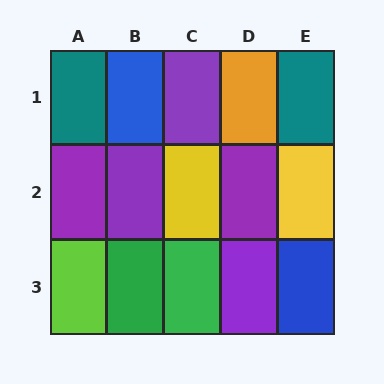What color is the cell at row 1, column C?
Purple.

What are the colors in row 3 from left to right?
Lime, green, green, purple, blue.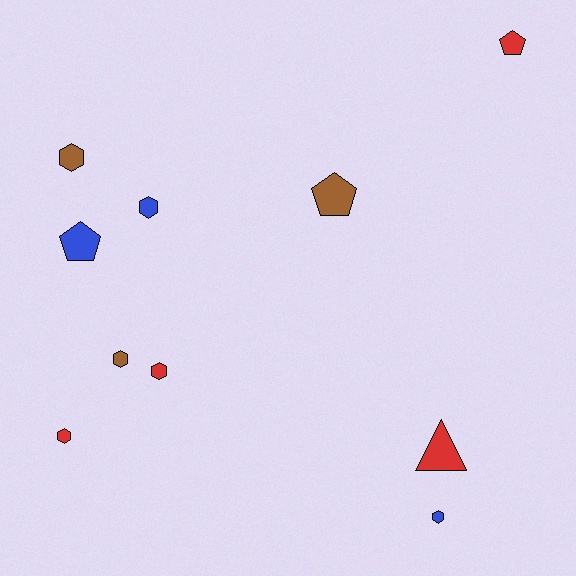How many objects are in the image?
There are 10 objects.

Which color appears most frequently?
Red, with 4 objects.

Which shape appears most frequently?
Hexagon, with 6 objects.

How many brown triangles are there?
There are no brown triangles.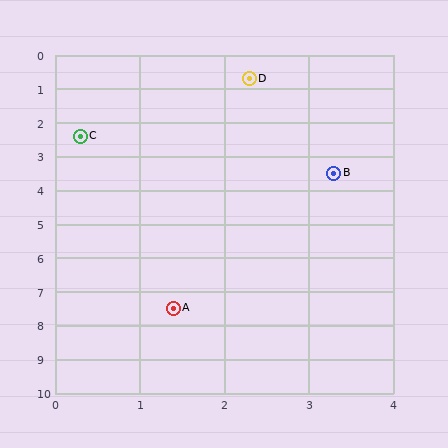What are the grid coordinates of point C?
Point C is at approximately (0.3, 2.4).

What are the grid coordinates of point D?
Point D is at approximately (2.3, 0.7).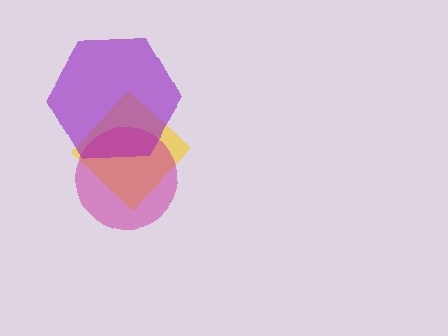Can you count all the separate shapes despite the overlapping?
Yes, there are 3 separate shapes.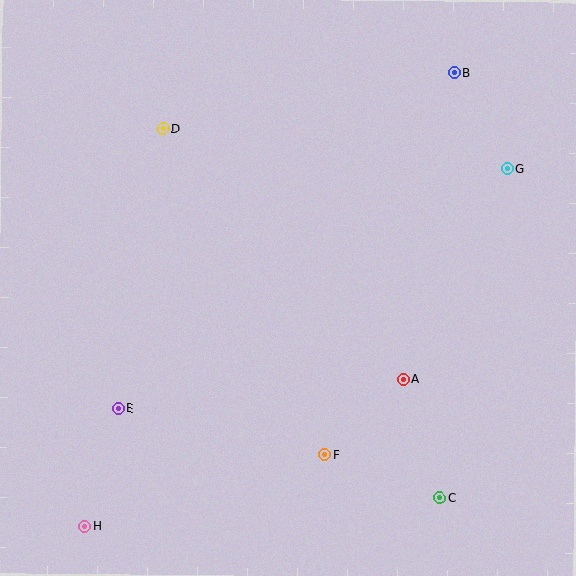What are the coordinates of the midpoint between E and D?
The midpoint between E and D is at (140, 269).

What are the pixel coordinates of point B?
Point B is at (454, 72).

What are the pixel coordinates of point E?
Point E is at (118, 409).